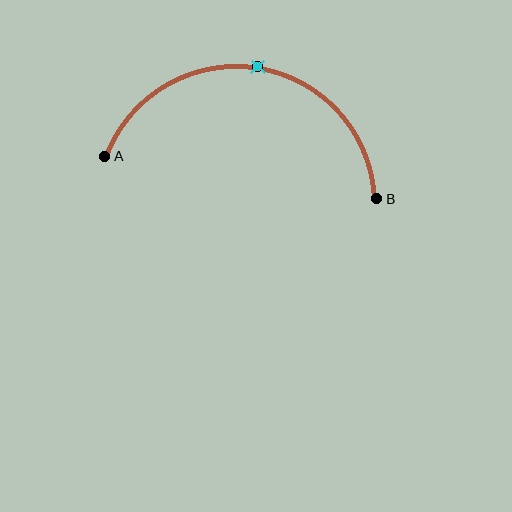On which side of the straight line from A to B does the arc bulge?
The arc bulges above the straight line connecting A and B.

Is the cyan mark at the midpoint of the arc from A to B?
Yes. The cyan mark lies on the arc at equal arc-length from both A and B — it is the arc midpoint.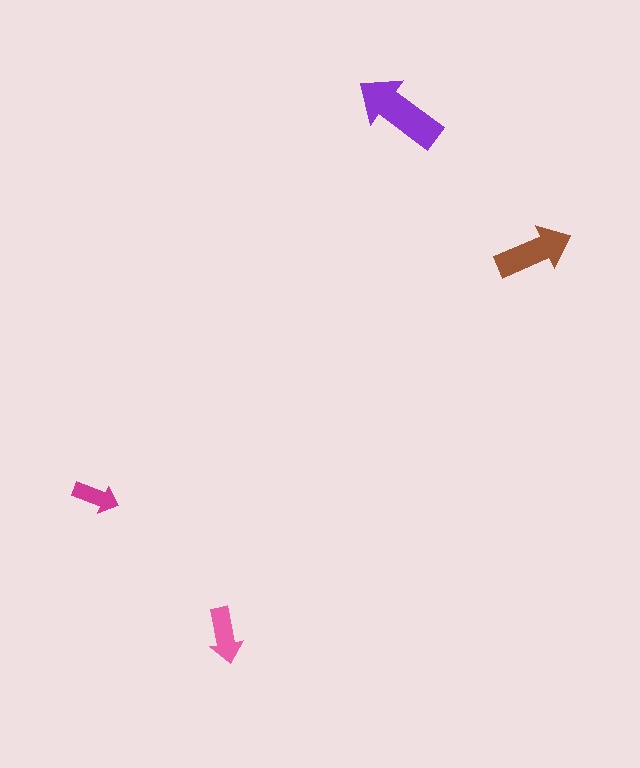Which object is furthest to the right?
The brown arrow is rightmost.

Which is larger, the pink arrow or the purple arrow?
The purple one.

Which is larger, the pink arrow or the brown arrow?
The brown one.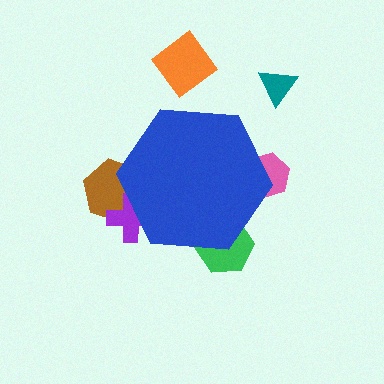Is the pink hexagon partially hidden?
Yes, the pink hexagon is partially hidden behind the blue hexagon.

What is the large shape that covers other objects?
A blue hexagon.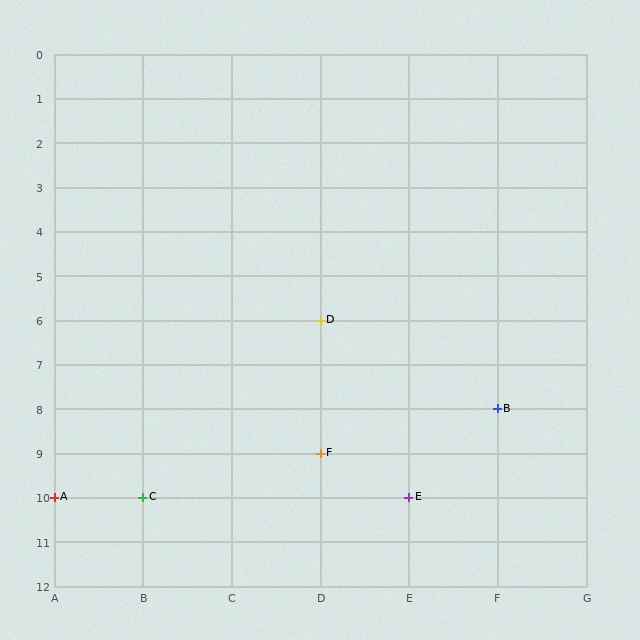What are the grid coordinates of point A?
Point A is at grid coordinates (A, 10).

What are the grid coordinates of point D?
Point D is at grid coordinates (D, 6).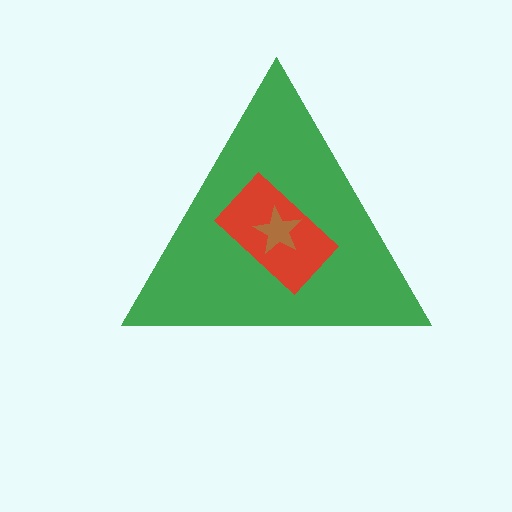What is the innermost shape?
The brown star.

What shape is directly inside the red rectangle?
The brown star.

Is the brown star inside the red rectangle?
Yes.